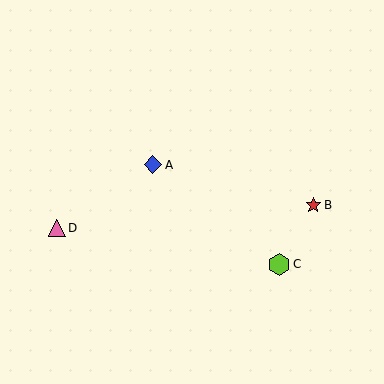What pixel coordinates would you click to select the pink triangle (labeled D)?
Click at (57, 228) to select the pink triangle D.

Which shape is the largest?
The lime hexagon (labeled C) is the largest.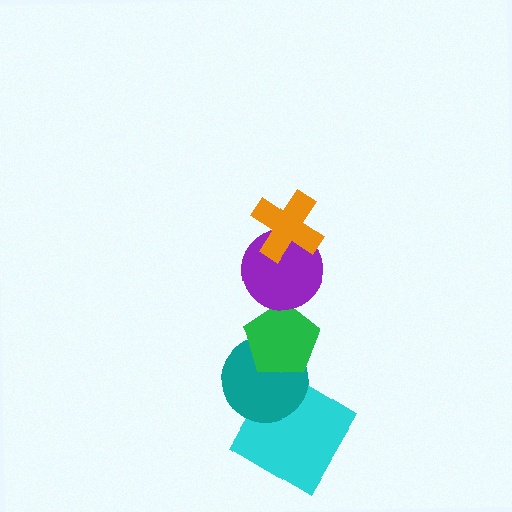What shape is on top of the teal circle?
The green pentagon is on top of the teal circle.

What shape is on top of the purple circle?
The orange cross is on top of the purple circle.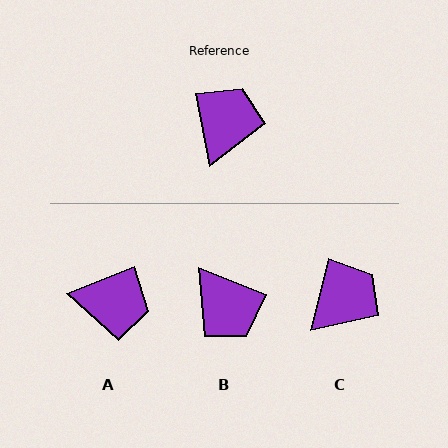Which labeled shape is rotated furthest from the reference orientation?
B, about 123 degrees away.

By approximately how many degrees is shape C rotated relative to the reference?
Approximately 25 degrees clockwise.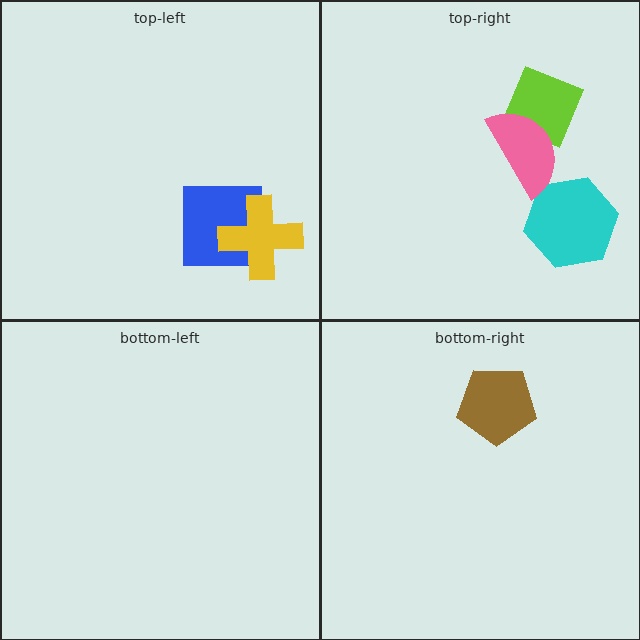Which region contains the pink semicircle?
The top-right region.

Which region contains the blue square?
The top-left region.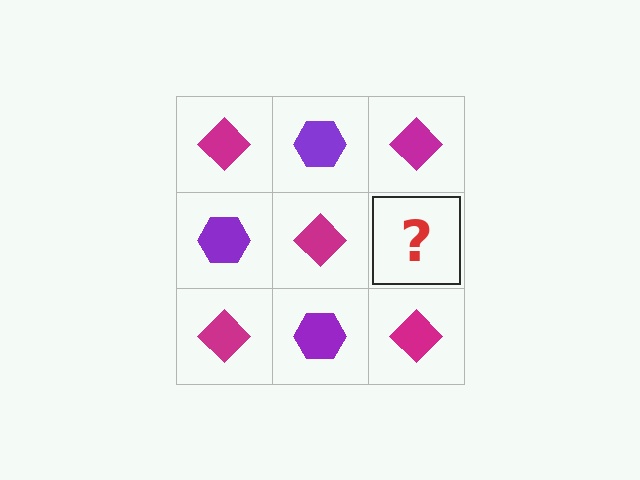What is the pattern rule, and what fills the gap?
The rule is that it alternates magenta diamond and purple hexagon in a checkerboard pattern. The gap should be filled with a purple hexagon.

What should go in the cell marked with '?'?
The missing cell should contain a purple hexagon.